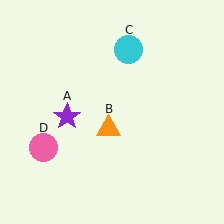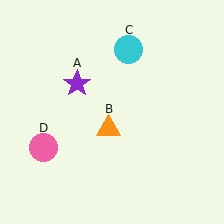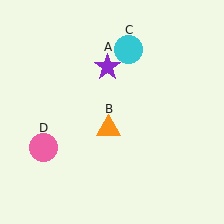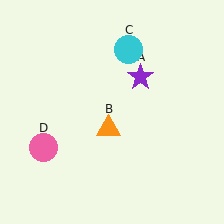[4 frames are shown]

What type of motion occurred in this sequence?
The purple star (object A) rotated clockwise around the center of the scene.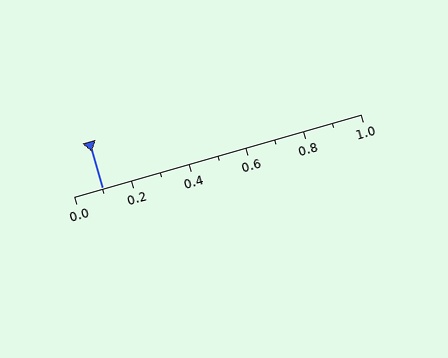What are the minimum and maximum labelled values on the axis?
The axis runs from 0.0 to 1.0.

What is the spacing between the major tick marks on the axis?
The major ticks are spaced 0.2 apart.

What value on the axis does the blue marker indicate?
The marker indicates approximately 0.1.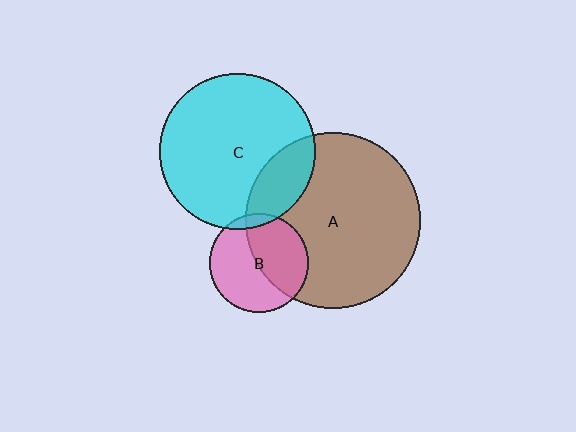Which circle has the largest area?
Circle A (brown).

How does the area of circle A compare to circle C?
Approximately 1.3 times.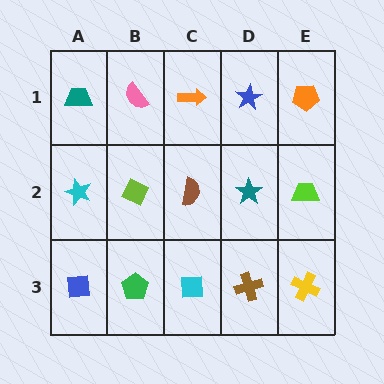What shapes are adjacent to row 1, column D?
A teal star (row 2, column D), an orange arrow (row 1, column C), an orange pentagon (row 1, column E).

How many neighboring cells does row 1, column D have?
3.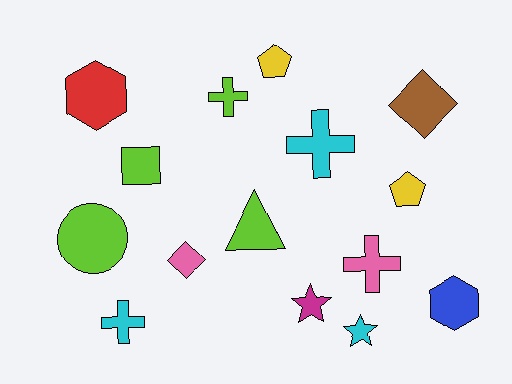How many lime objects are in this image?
There are 4 lime objects.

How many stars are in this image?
There are 2 stars.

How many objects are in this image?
There are 15 objects.